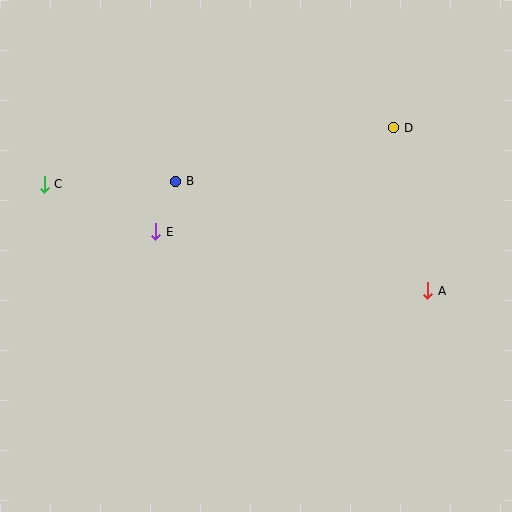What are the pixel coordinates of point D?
Point D is at (394, 128).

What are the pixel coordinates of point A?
Point A is at (428, 291).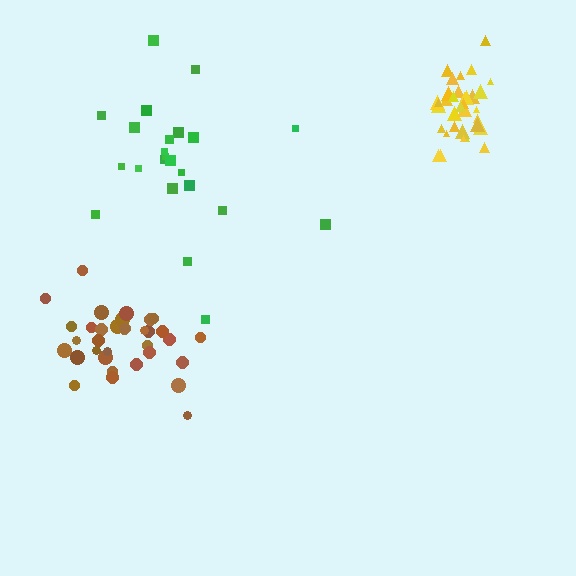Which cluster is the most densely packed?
Yellow.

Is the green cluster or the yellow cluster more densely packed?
Yellow.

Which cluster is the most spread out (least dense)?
Green.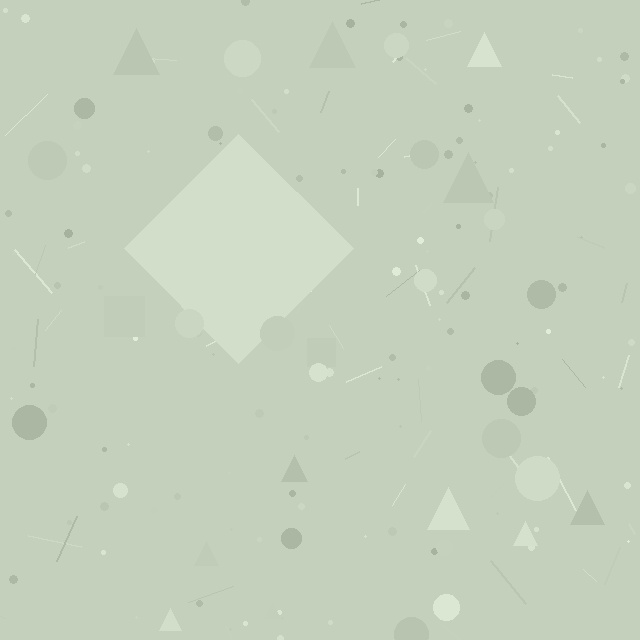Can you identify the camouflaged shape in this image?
The camouflaged shape is a diamond.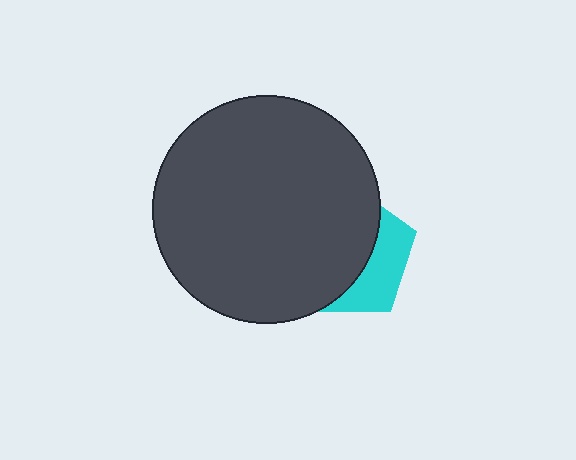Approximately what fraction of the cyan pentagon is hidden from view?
Roughly 66% of the cyan pentagon is hidden behind the dark gray circle.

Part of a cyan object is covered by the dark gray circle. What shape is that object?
It is a pentagon.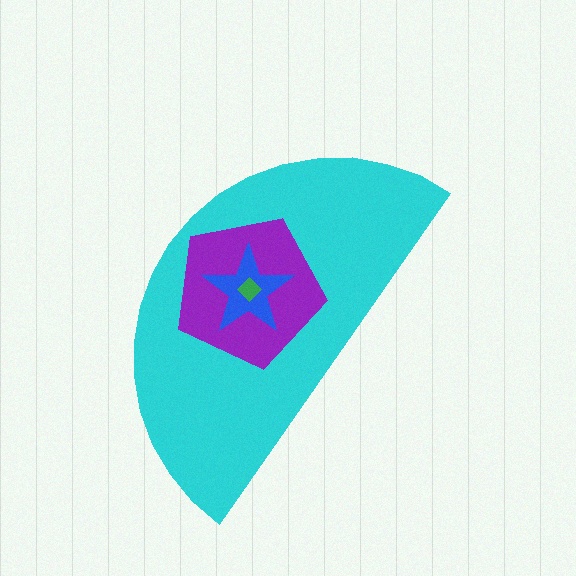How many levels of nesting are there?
4.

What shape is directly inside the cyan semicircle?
The purple pentagon.